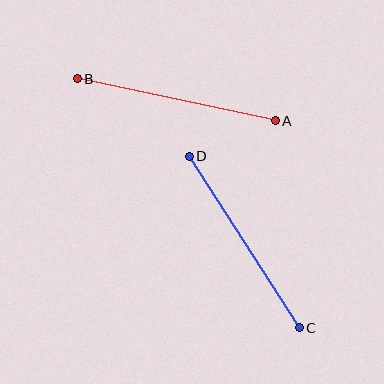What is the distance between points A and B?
The distance is approximately 202 pixels.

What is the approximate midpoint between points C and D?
The midpoint is at approximately (244, 242) pixels.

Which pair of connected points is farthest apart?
Points C and D are farthest apart.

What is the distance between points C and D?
The distance is approximately 204 pixels.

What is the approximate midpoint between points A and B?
The midpoint is at approximately (176, 100) pixels.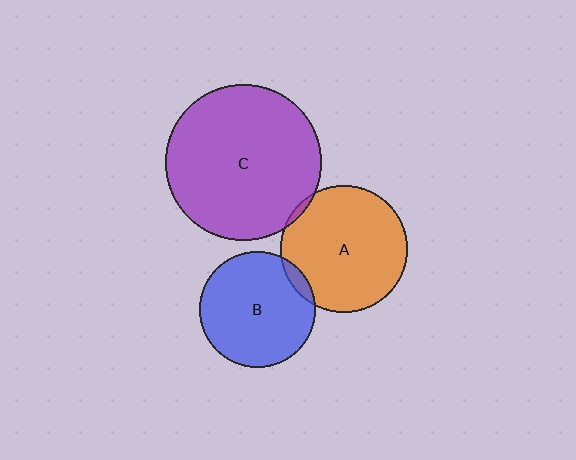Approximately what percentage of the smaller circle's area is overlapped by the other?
Approximately 5%.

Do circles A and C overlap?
Yes.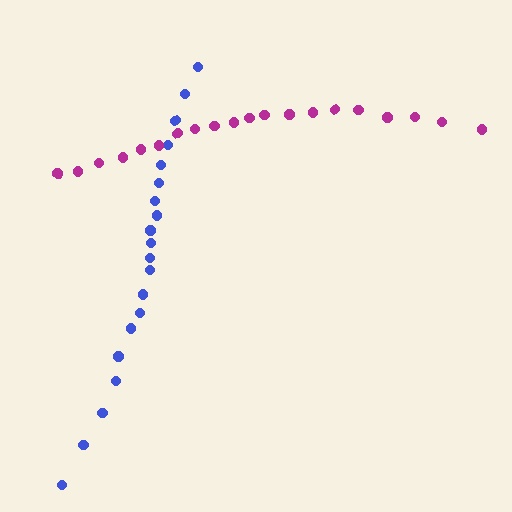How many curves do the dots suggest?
There are 2 distinct paths.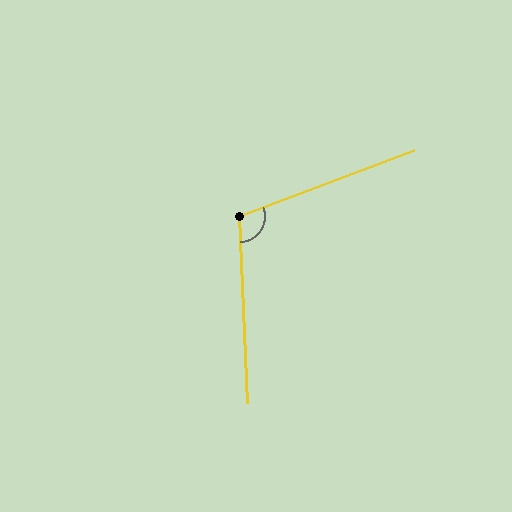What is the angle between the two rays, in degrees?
Approximately 108 degrees.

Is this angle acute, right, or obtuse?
It is obtuse.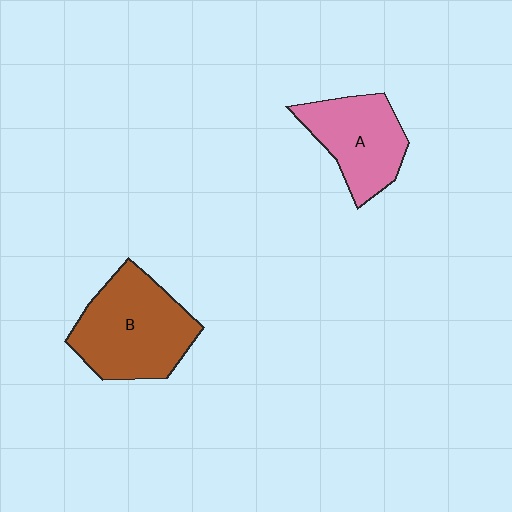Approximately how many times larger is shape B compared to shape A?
Approximately 1.3 times.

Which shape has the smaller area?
Shape A (pink).